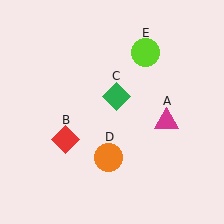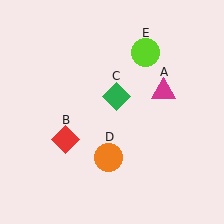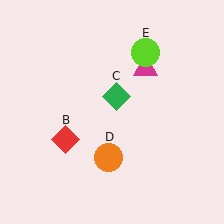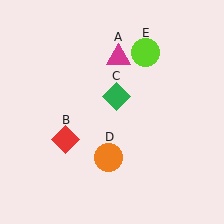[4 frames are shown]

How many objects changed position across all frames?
1 object changed position: magenta triangle (object A).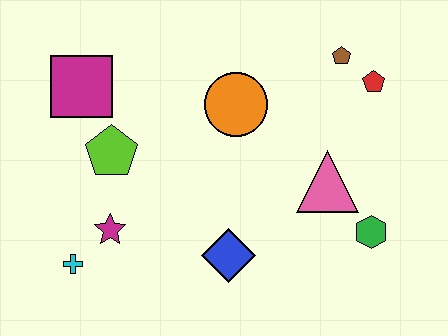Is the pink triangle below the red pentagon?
Yes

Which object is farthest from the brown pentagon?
The cyan cross is farthest from the brown pentagon.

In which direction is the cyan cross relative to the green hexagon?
The cyan cross is to the left of the green hexagon.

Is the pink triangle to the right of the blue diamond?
Yes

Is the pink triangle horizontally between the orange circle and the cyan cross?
No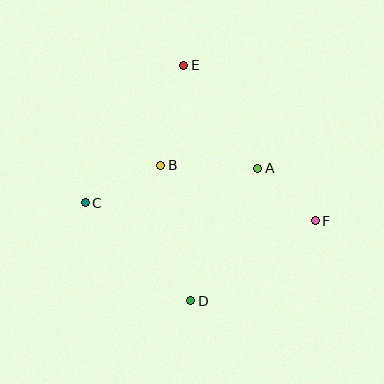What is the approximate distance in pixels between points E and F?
The distance between E and F is approximately 203 pixels.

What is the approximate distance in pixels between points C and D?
The distance between C and D is approximately 144 pixels.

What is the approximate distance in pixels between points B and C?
The distance between B and C is approximately 85 pixels.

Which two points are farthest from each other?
Points D and E are farthest from each other.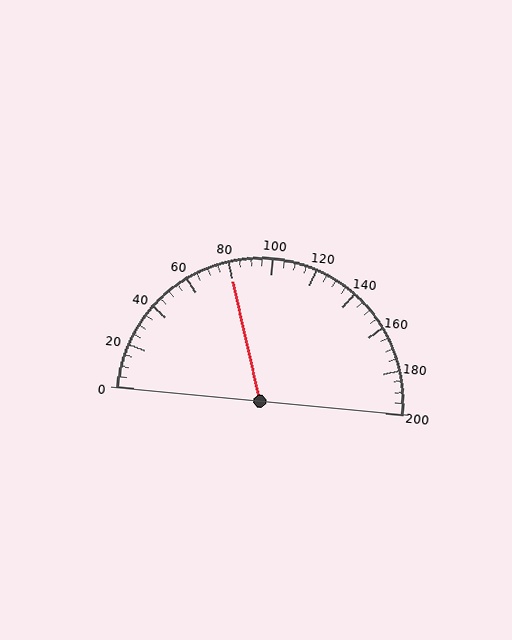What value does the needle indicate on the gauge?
The needle indicates approximately 80.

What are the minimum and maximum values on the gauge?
The gauge ranges from 0 to 200.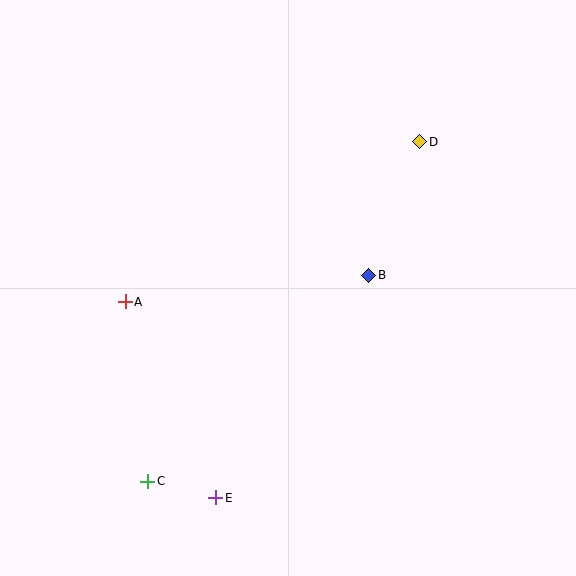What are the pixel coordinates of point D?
Point D is at (420, 142).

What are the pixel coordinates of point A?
Point A is at (125, 302).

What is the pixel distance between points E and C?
The distance between E and C is 70 pixels.